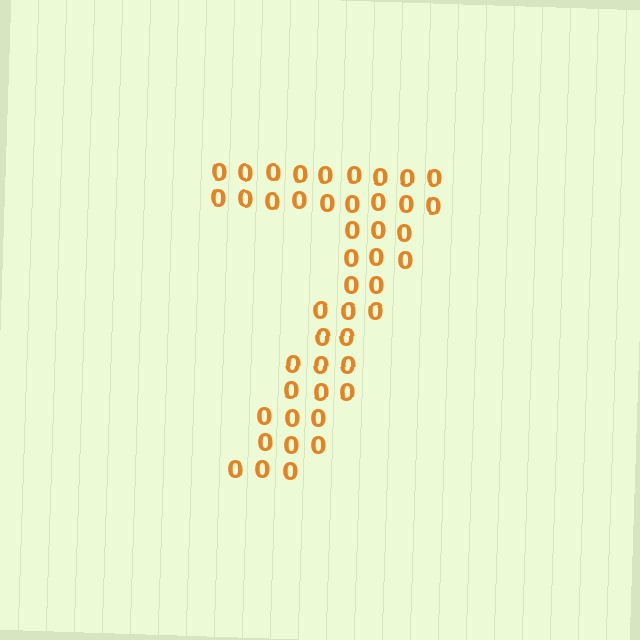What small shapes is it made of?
It is made of small digit 0's.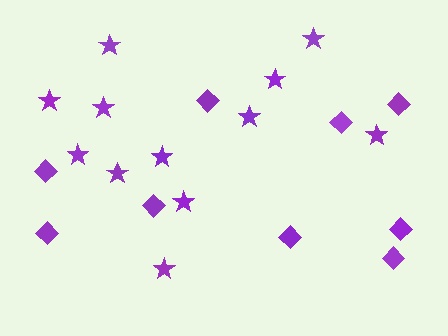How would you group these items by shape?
There are 2 groups: one group of diamonds (9) and one group of stars (12).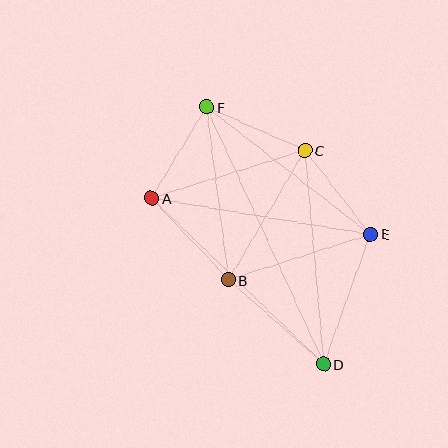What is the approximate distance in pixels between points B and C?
The distance between B and C is approximately 150 pixels.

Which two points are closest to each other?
Points C and E are closest to each other.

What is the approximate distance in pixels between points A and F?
The distance between A and F is approximately 106 pixels.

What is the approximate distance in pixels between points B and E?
The distance between B and E is approximately 149 pixels.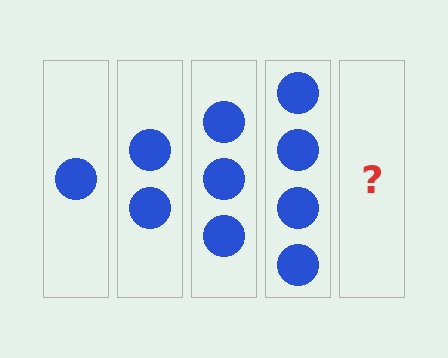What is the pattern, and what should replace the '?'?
The pattern is that each step adds one more circle. The '?' should be 5 circles.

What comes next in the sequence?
The next element should be 5 circles.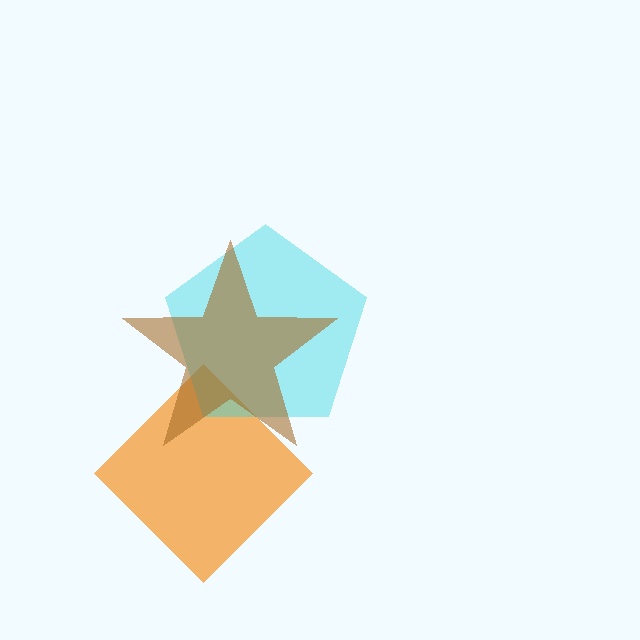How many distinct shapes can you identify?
There are 3 distinct shapes: an orange diamond, a cyan pentagon, a brown star.